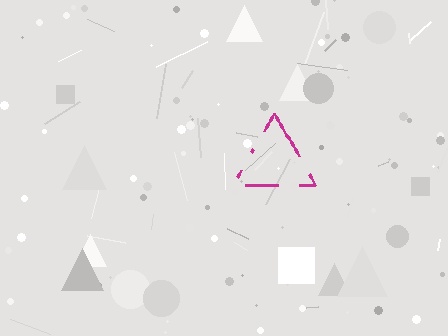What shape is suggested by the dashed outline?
The dashed outline suggests a triangle.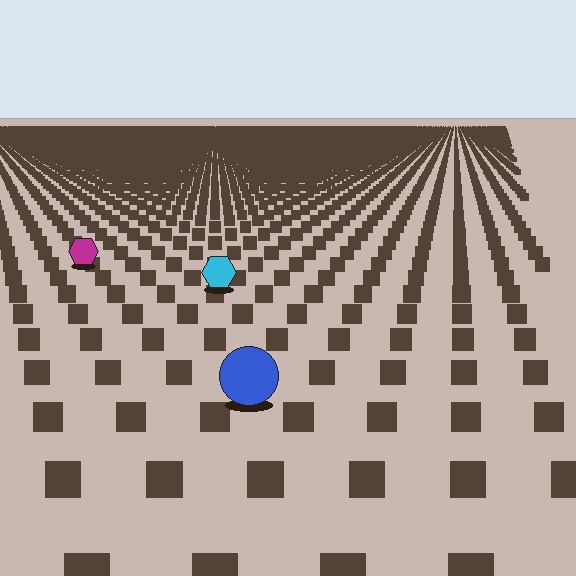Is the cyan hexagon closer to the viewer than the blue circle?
No. The blue circle is closer — you can tell from the texture gradient: the ground texture is coarser near it.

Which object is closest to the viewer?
The blue circle is closest. The texture marks near it are larger and more spread out.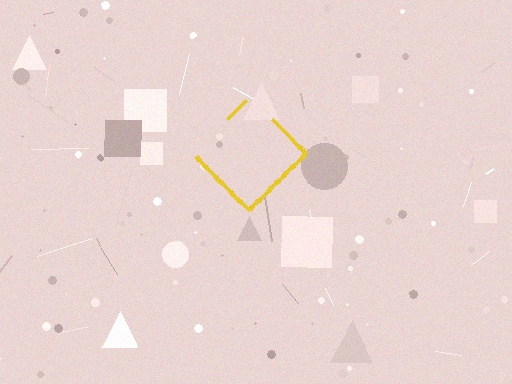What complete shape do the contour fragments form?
The contour fragments form a diamond.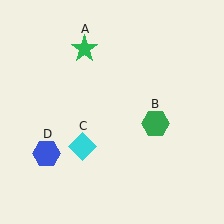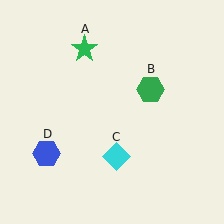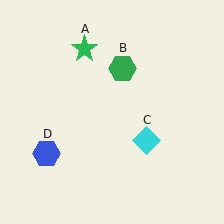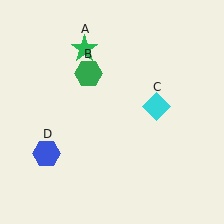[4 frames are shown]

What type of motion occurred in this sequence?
The green hexagon (object B), cyan diamond (object C) rotated counterclockwise around the center of the scene.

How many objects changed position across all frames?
2 objects changed position: green hexagon (object B), cyan diamond (object C).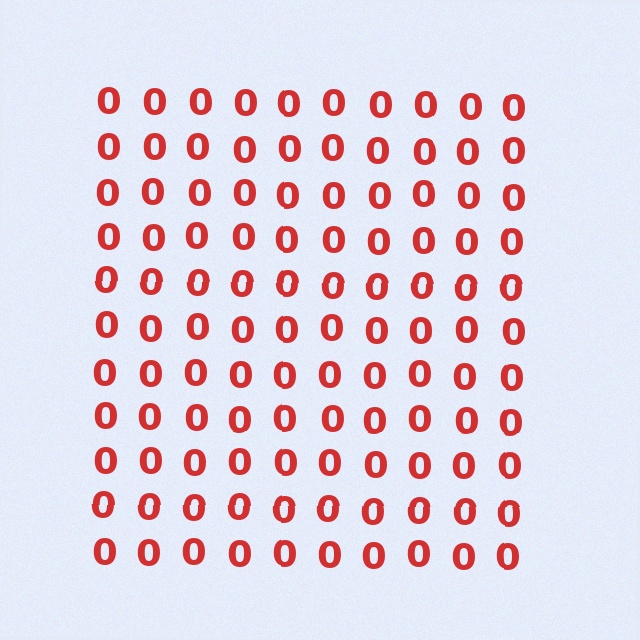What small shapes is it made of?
It is made of small digit 0's.